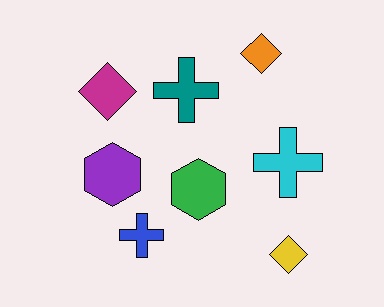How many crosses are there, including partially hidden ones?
There are 3 crosses.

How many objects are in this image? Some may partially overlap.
There are 8 objects.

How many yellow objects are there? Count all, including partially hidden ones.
There is 1 yellow object.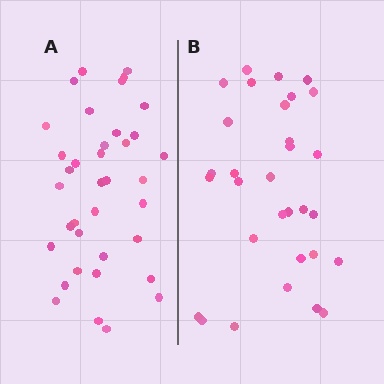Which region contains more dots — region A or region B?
Region A (the left region) has more dots.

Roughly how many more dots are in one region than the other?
Region A has about 6 more dots than region B.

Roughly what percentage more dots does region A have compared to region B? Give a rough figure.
About 20% more.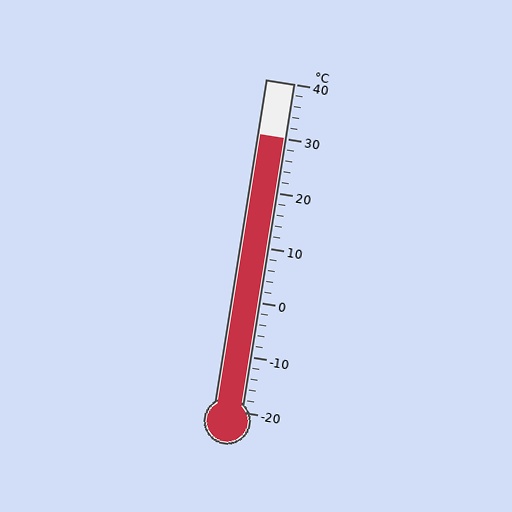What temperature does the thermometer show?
The thermometer shows approximately 30°C.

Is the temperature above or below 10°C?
The temperature is above 10°C.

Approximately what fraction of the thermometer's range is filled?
The thermometer is filled to approximately 85% of its range.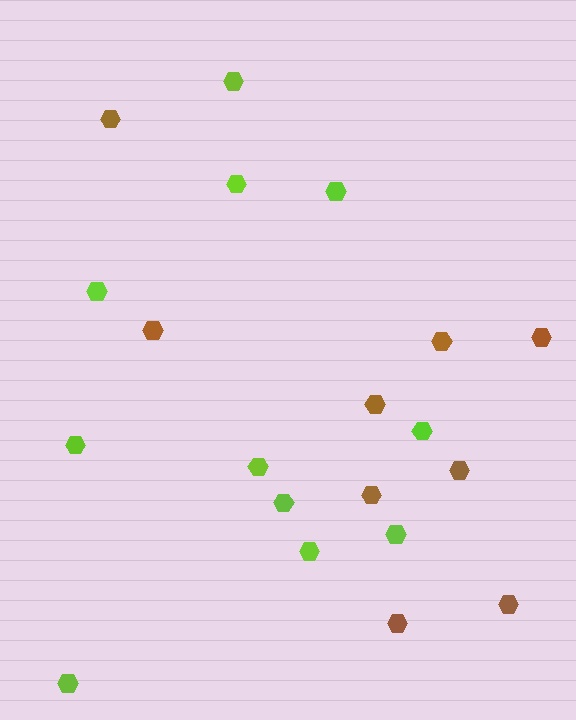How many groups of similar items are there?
There are 2 groups: one group of brown hexagons (9) and one group of lime hexagons (11).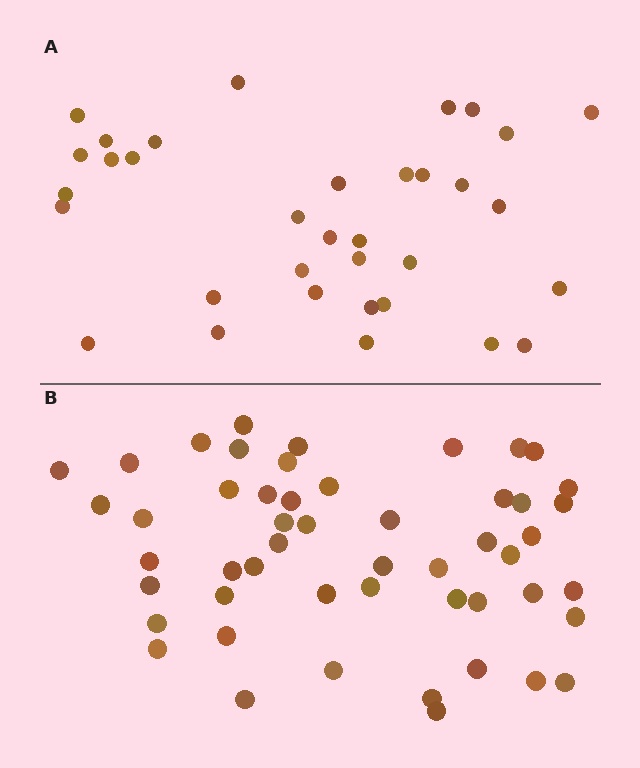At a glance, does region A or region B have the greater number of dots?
Region B (the bottom region) has more dots.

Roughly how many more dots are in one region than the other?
Region B has approximately 15 more dots than region A.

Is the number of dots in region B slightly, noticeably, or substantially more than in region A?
Region B has substantially more. The ratio is roughly 1.5 to 1.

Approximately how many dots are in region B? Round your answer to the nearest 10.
About 50 dots. (The exact count is 51, which rounds to 50.)